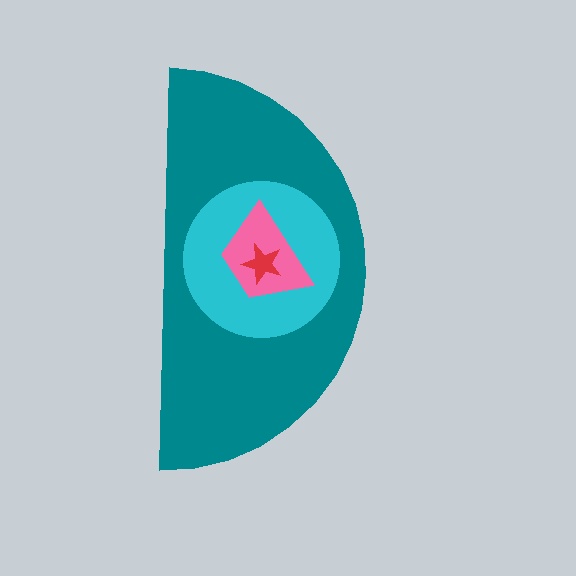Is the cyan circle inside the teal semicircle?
Yes.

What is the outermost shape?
The teal semicircle.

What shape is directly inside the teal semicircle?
The cyan circle.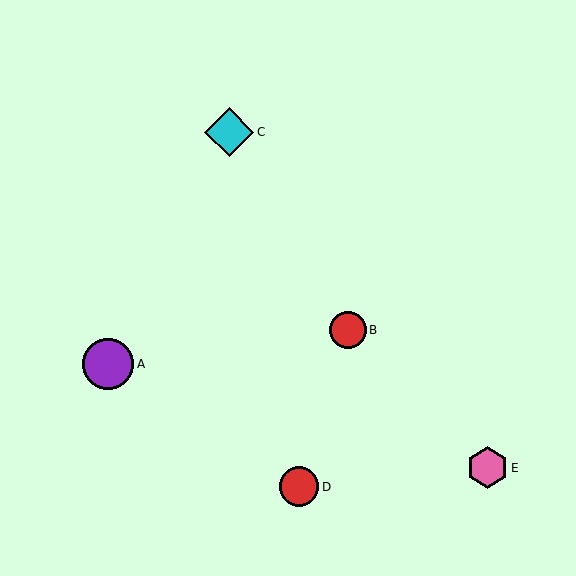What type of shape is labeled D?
Shape D is a red circle.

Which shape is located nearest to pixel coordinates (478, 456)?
The pink hexagon (labeled E) at (488, 468) is nearest to that location.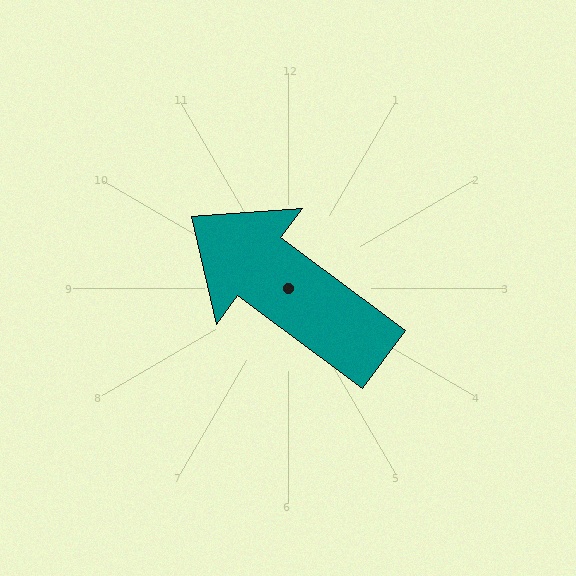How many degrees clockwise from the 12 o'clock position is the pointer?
Approximately 307 degrees.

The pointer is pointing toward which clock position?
Roughly 10 o'clock.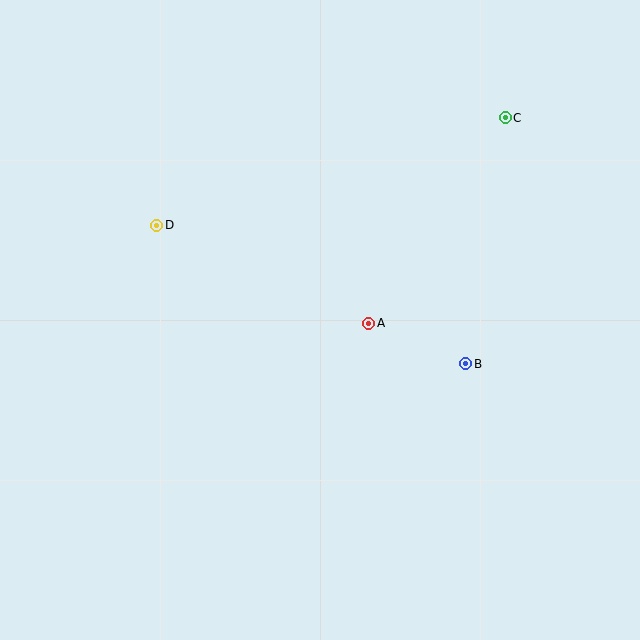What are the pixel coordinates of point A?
Point A is at (369, 323).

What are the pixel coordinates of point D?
Point D is at (157, 225).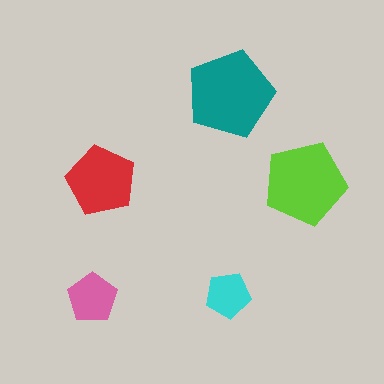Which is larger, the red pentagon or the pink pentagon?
The red one.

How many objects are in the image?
There are 5 objects in the image.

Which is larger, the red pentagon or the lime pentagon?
The lime one.